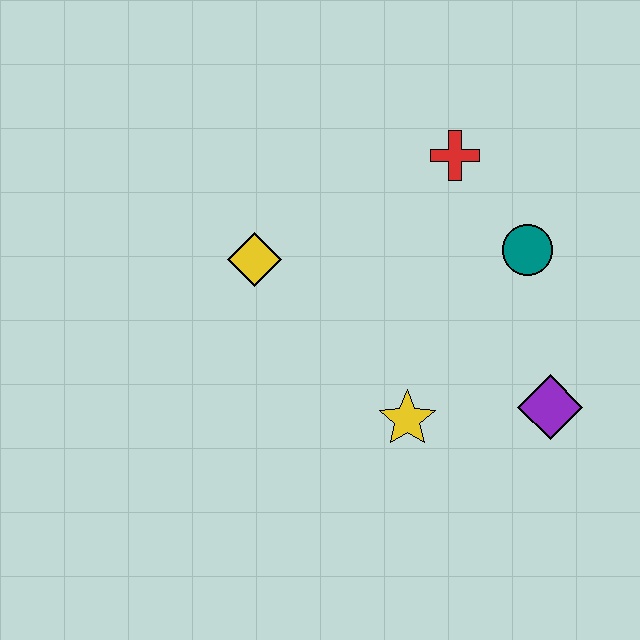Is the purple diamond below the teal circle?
Yes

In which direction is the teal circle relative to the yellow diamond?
The teal circle is to the right of the yellow diamond.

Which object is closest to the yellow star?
The purple diamond is closest to the yellow star.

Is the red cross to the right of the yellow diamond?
Yes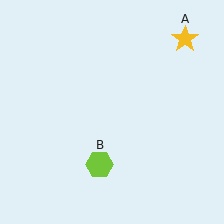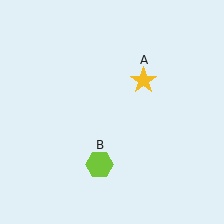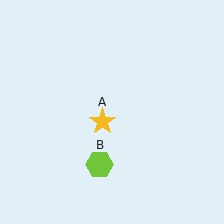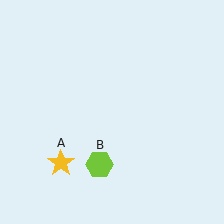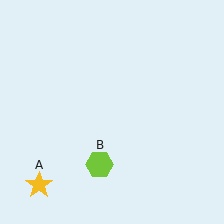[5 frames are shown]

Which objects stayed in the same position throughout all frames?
Lime hexagon (object B) remained stationary.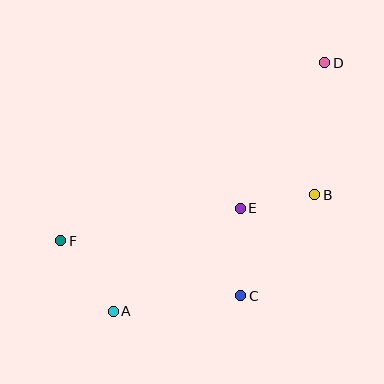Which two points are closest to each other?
Points B and E are closest to each other.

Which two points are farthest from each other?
Points A and D are farthest from each other.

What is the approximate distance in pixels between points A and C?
The distance between A and C is approximately 128 pixels.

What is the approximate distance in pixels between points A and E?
The distance between A and E is approximately 163 pixels.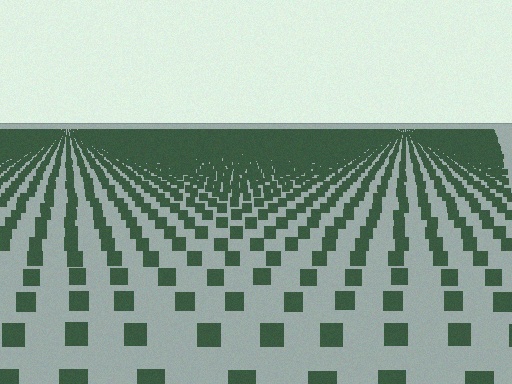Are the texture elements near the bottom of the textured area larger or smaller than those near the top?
Larger. Near the bottom, elements are closer to the viewer and appear at a bigger on-screen size.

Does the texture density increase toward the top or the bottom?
Density increases toward the top.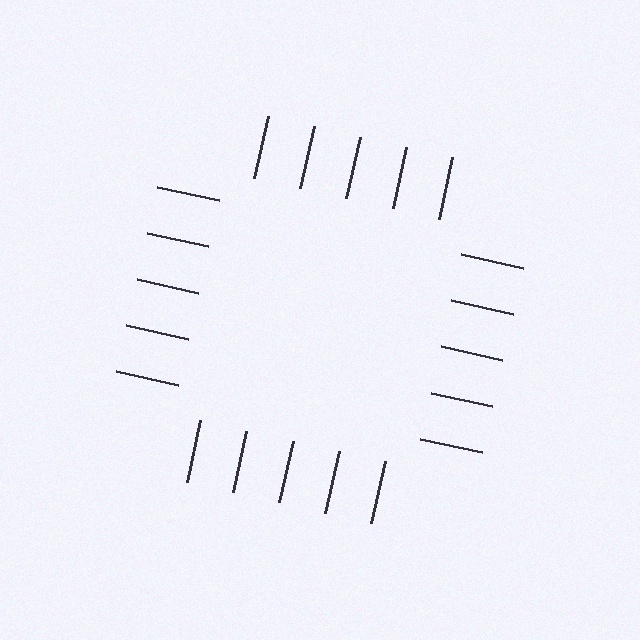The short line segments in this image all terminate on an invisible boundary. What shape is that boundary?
An illusory square — the line segments terminate on its edges but no continuous stroke is drawn.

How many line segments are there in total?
20 — 5 along each of the 4 edges.